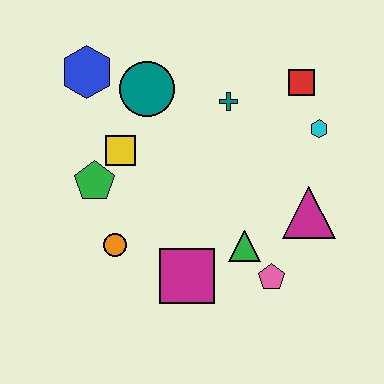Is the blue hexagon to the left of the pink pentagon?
Yes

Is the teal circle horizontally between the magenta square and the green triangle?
No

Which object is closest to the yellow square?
The green pentagon is closest to the yellow square.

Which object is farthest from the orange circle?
The red square is farthest from the orange circle.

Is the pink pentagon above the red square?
No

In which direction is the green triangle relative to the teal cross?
The green triangle is below the teal cross.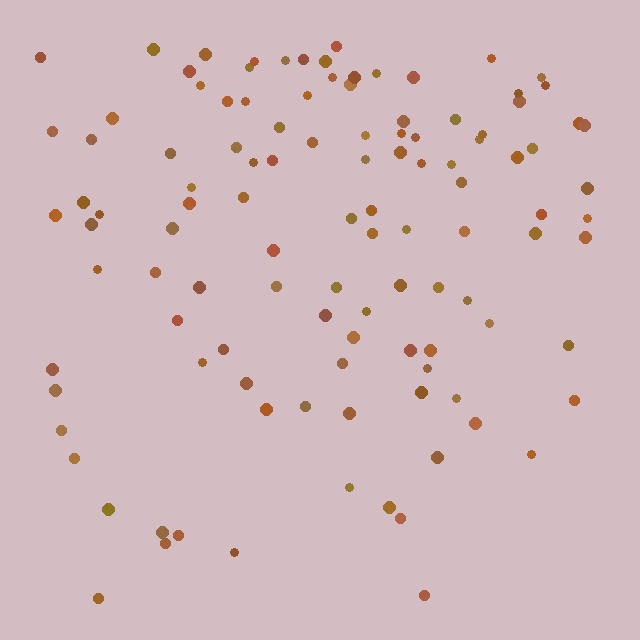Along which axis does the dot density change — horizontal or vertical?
Vertical.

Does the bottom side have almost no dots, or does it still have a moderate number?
Still a moderate number, just noticeably fewer than the top.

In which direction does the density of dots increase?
From bottom to top, with the top side densest.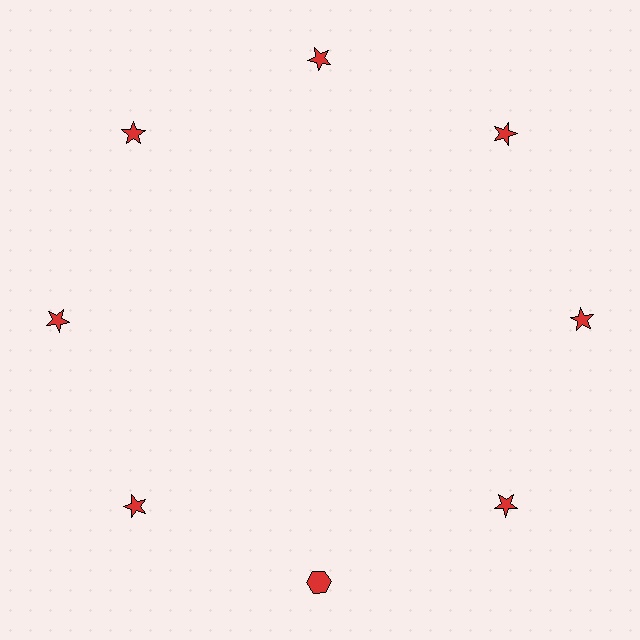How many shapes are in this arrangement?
There are 8 shapes arranged in a ring pattern.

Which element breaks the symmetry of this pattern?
The red hexagon at roughly the 6 o'clock position breaks the symmetry. All other shapes are red stars.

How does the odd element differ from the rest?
It has a different shape: hexagon instead of star.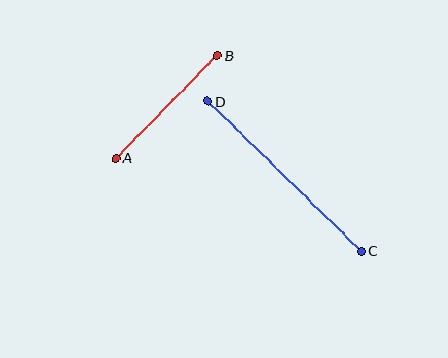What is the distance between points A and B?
The distance is approximately 144 pixels.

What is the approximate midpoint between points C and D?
The midpoint is at approximately (285, 176) pixels.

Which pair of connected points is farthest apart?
Points C and D are farthest apart.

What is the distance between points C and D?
The distance is approximately 214 pixels.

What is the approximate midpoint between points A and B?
The midpoint is at approximately (166, 107) pixels.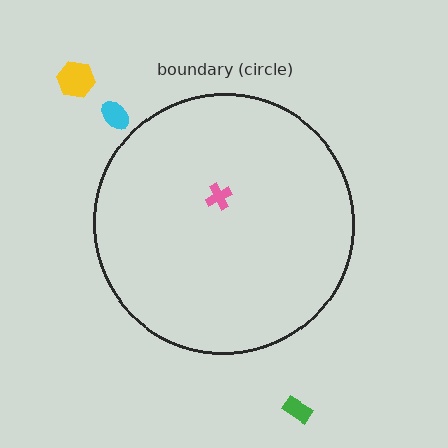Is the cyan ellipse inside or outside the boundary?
Outside.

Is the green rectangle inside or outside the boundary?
Outside.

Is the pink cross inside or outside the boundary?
Inside.